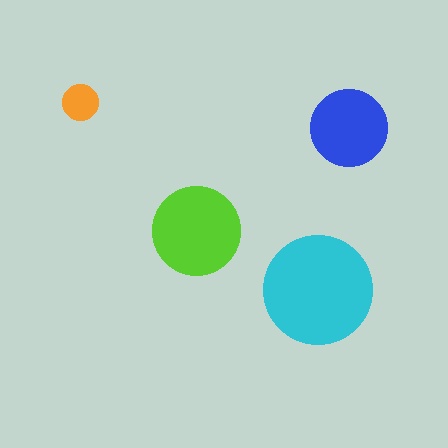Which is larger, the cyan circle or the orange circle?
The cyan one.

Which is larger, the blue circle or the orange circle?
The blue one.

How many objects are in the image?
There are 4 objects in the image.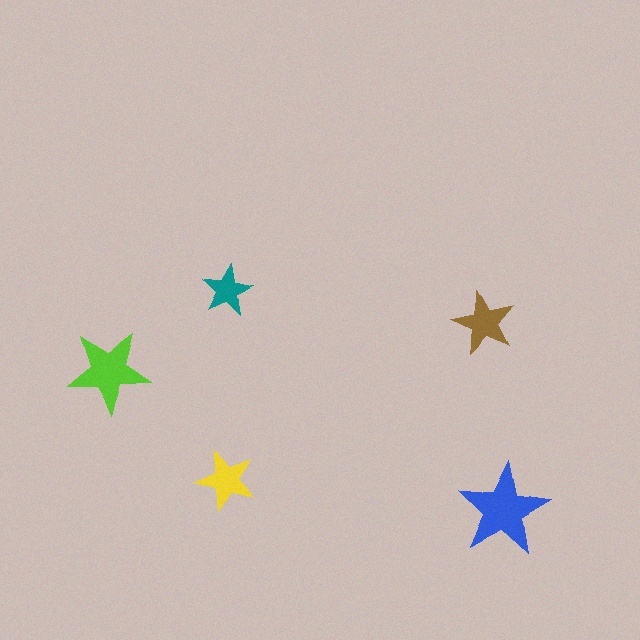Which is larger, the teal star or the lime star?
The lime one.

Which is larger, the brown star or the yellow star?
The brown one.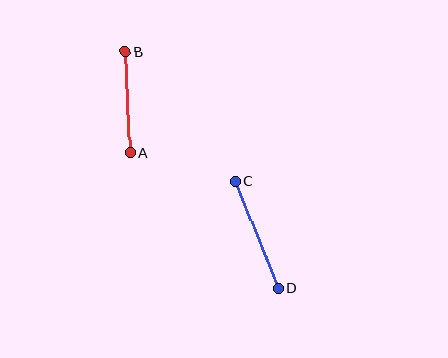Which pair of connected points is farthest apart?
Points C and D are farthest apart.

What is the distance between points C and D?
The distance is approximately 116 pixels.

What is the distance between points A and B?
The distance is approximately 101 pixels.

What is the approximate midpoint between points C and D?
The midpoint is at approximately (257, 235) pixels.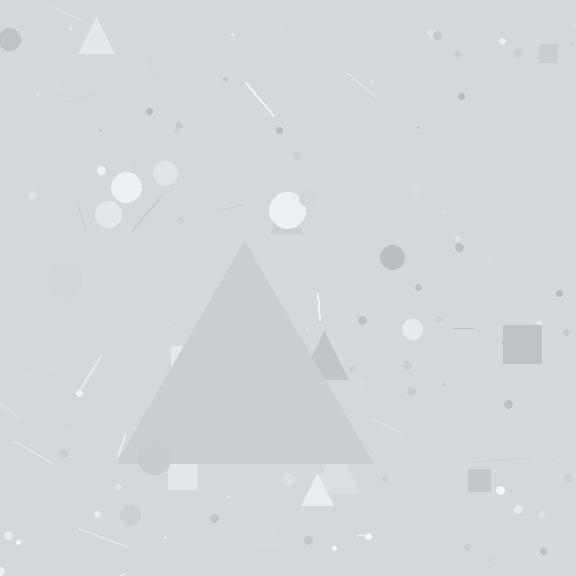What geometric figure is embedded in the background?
A triangle is embedded in the background.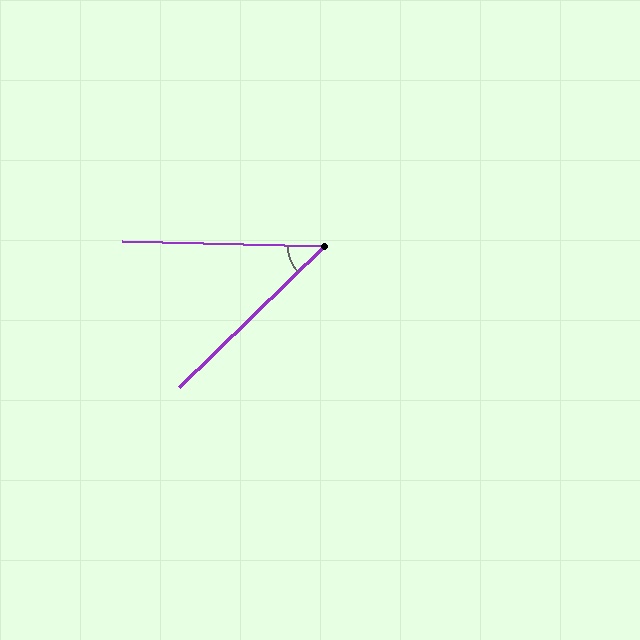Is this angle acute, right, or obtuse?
It is acute.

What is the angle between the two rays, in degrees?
Approximately 46 degrees.